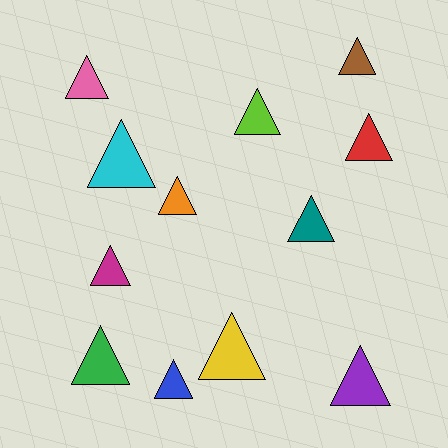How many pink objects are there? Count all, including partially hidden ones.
There is 1 pink object.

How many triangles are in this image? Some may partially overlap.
There are 12 triangles.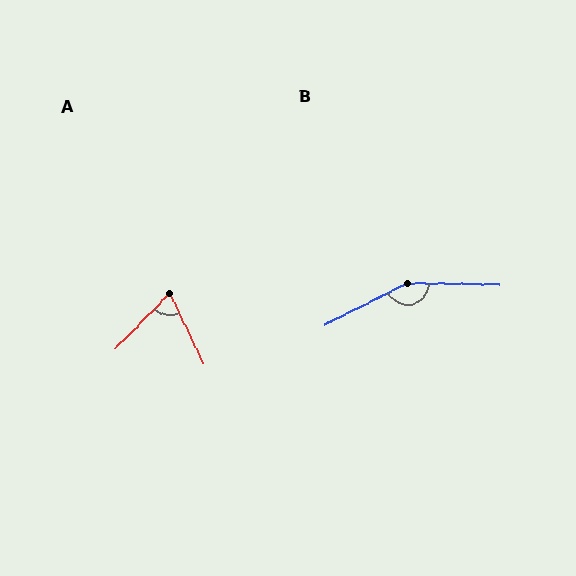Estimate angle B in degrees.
Approximately 152 degrees.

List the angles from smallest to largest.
A (69°), B (152°).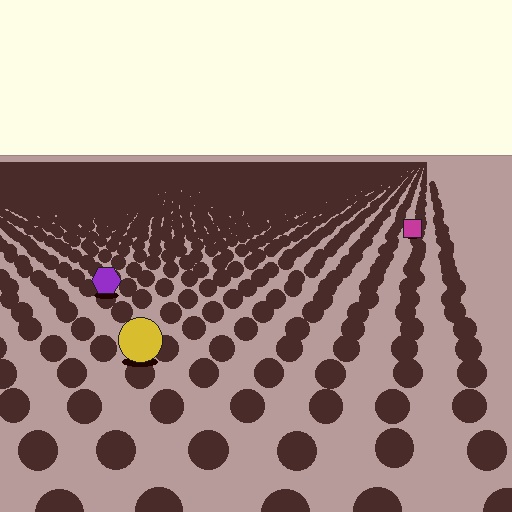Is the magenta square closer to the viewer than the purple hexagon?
No. The purple hexagon is closer — you can tell from the texture gradient: the ground texture is coarser near it.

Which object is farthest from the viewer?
The magenta square is farthest from the viewer. It appears smaller and the ground texture around it is denser.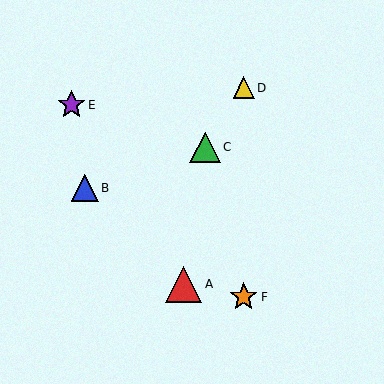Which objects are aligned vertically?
Objects D, F are aligned vertically.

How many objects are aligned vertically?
2 objects (D, F) are aligned vertically.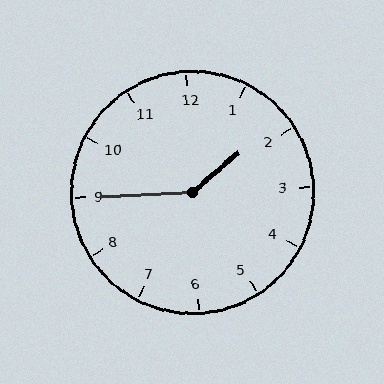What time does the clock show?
1:45.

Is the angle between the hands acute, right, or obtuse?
It is obtuse.